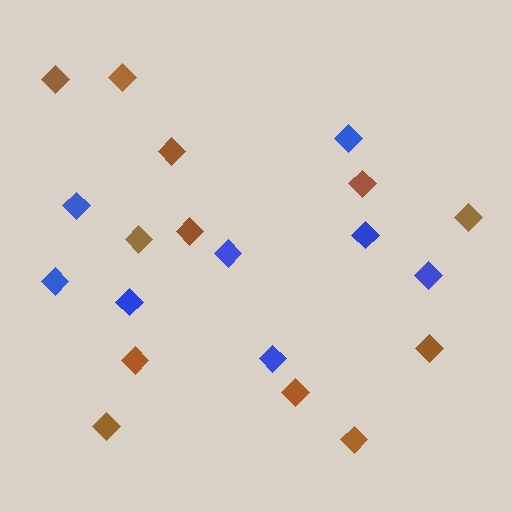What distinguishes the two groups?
There are 2 groups: one group of blue diamonds (8) and one group of brown diamonds (12).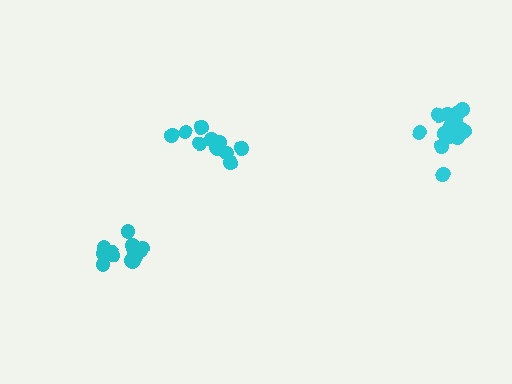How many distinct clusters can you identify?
There are 3 distinct clusters.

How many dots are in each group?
Group 1: 14 dots, Group 2: 11 dots, Group 3: 14 dots (39 total).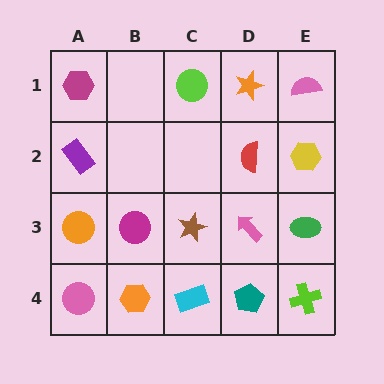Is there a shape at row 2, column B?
No, that cell is empty.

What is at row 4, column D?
A teal pentagon.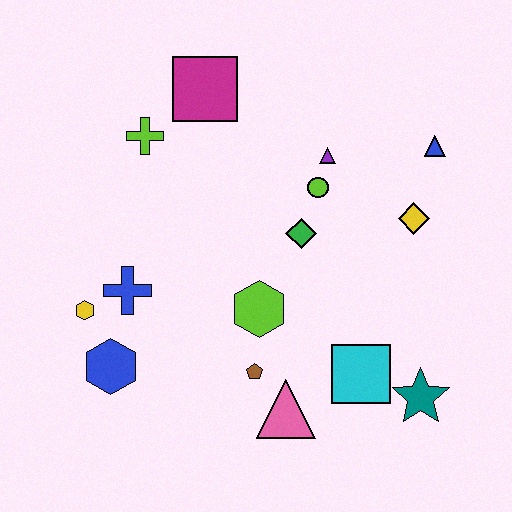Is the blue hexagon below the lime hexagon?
Yes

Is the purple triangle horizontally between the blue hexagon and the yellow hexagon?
No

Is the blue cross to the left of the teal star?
Yes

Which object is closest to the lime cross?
The magenta square is closest to the lime cross.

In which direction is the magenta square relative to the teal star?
The magenta square is above the teal star.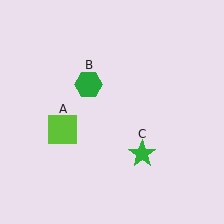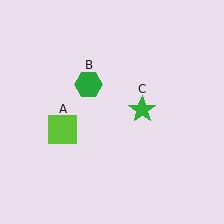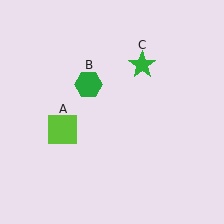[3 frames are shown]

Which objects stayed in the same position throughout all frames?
Lime square (object A) and green hexagon (object B) remained stationary.